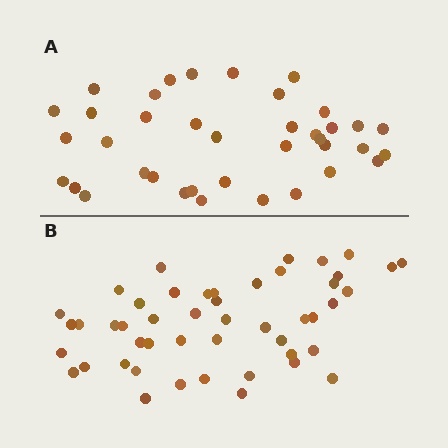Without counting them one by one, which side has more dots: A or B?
Region B (the bottom region) has more dots.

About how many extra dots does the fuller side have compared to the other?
Region B has roughly 10 or so more dots than region A.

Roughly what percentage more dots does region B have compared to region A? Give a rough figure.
About 25% more.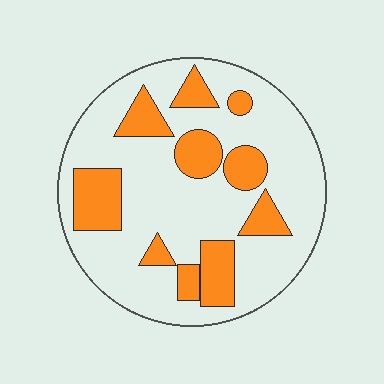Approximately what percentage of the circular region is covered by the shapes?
Approximately 25%.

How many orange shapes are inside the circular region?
10.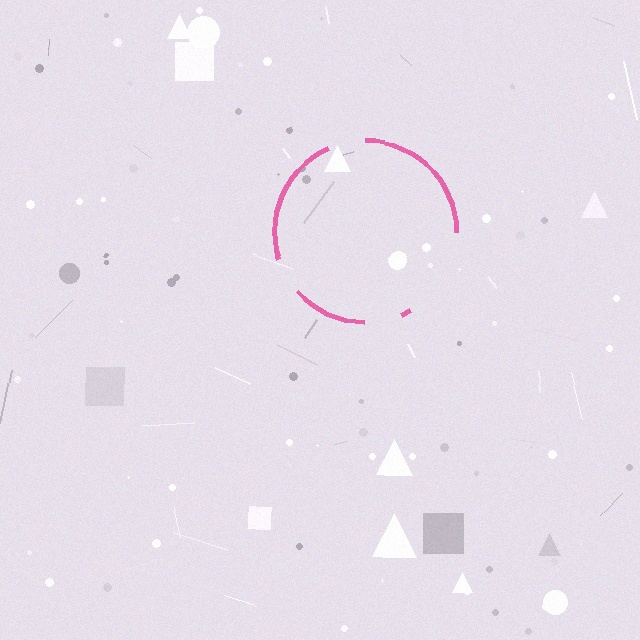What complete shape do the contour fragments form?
The contour fragments form a circle.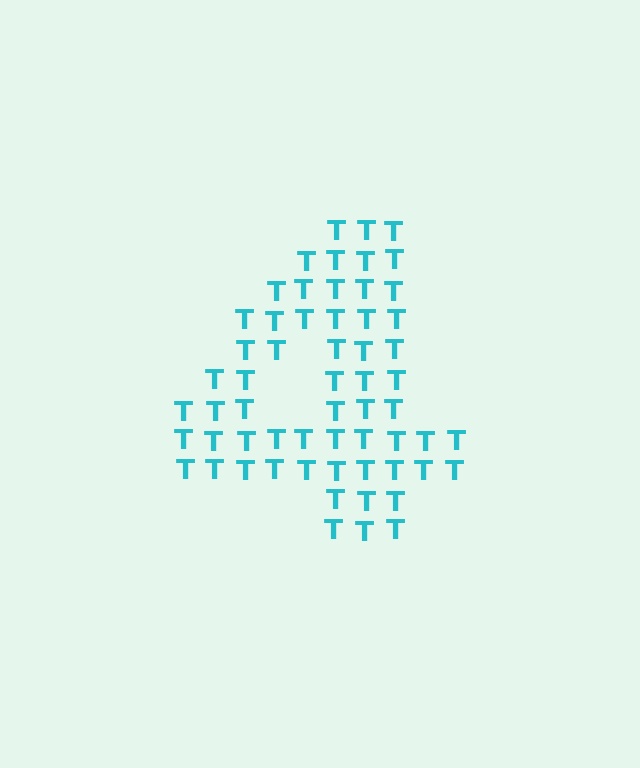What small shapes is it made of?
It is made of small letter T's.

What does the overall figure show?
The overall figure shows the digit 4.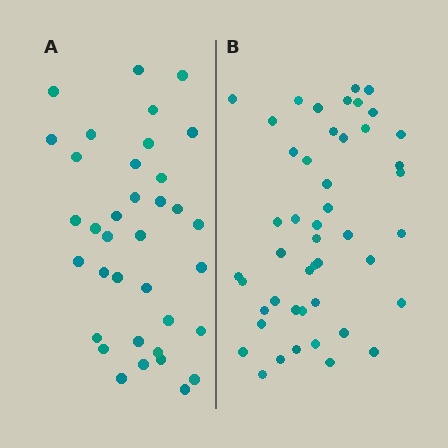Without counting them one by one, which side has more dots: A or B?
Region B (the right region) has more dots.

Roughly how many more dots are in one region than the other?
Region B has roughly 12 or so more dots than region A.